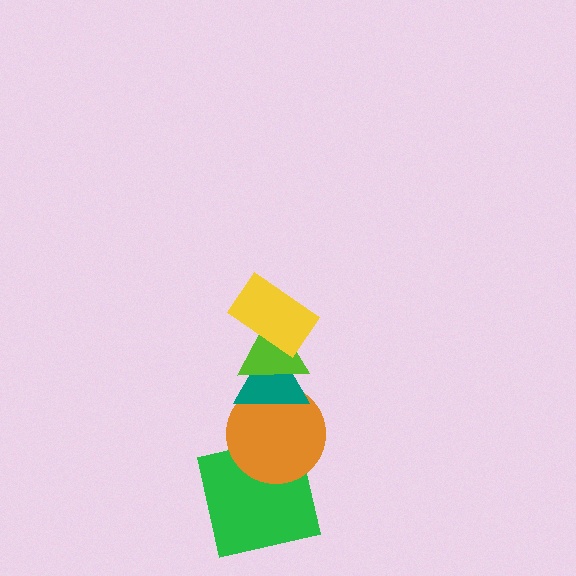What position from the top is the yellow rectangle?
The yellow rectangle is 1st from the top.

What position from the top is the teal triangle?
The teal triangle is 3rd from the top.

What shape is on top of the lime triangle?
The yellow rectangle is on top of the lime triangle.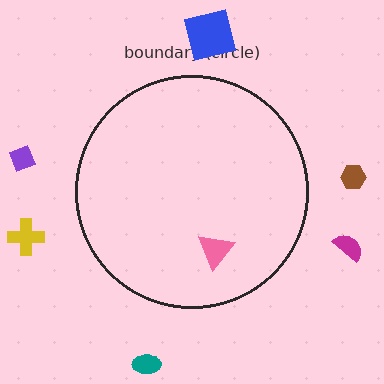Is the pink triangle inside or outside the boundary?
Inside.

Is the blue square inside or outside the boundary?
Outside.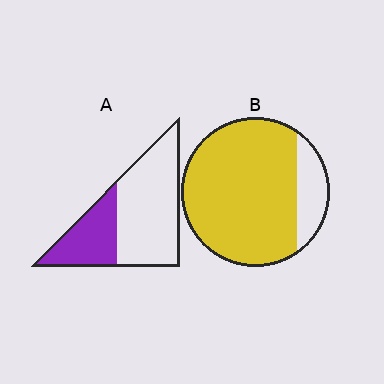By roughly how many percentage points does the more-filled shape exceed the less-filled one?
By roughly 50 percentage points (B over A).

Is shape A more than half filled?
No.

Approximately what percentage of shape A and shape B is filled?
A is approximately 35% and B is approximately 85%.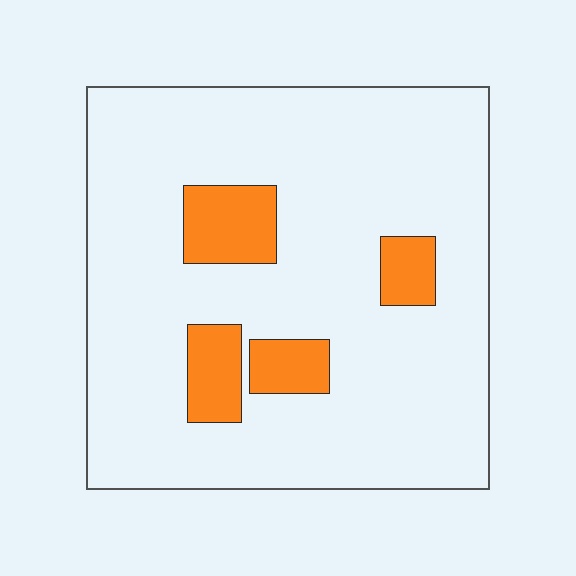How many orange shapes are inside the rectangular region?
4.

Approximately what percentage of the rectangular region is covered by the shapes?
Approximately 15%.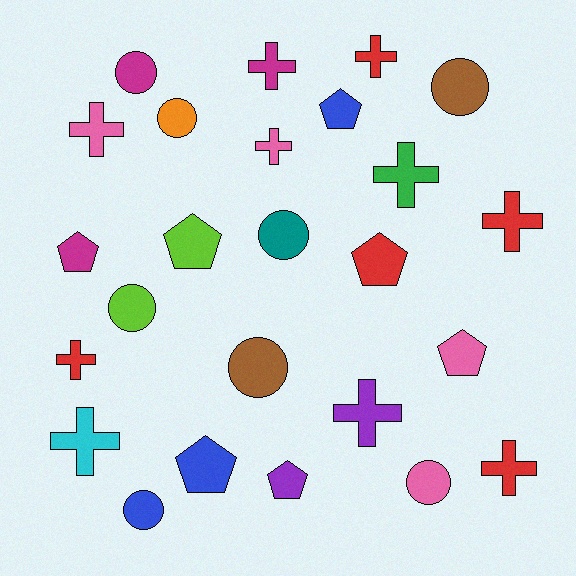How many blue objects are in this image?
There are 3 blue objects.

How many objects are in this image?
There are 25 objects.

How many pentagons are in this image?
There are 7 pentagons.